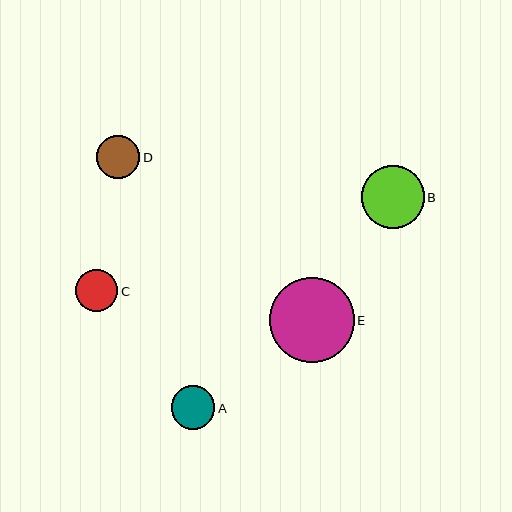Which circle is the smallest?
Circle C is the smallest with a size of approximately 43 pixels.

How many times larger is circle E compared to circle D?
Circle E is approximately 2.0 times the size of circle D.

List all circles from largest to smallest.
From largest to smallest: E, B, A, D, C.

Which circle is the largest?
Circle E is the largest with a size of approximately 85 pixels.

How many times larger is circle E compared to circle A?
Circle E is approximately 1.9 times the size of circle A.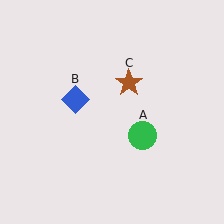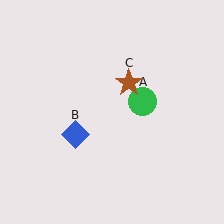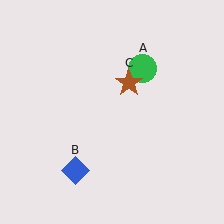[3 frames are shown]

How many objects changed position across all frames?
2 objects changed position: green circle (object A), blue diamond (object B).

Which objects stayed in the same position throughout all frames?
Brown star (object C) remained stationary.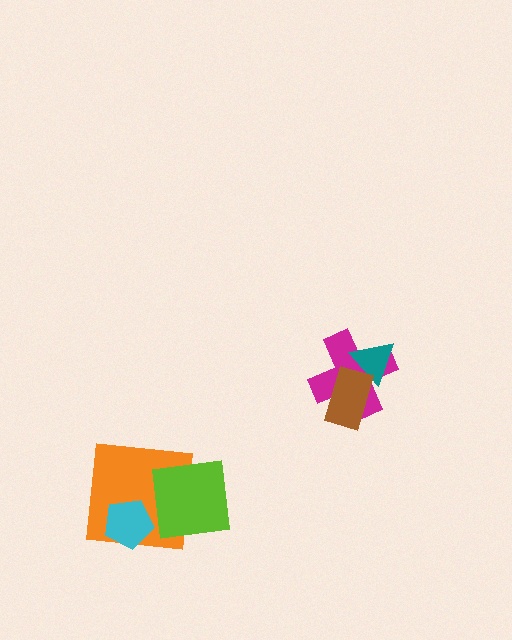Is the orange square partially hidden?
Yes, it is partially covered by another shape.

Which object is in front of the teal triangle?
The brown rectangle is in front of the teal triangle.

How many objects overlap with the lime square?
2 objects overlap with the lime square.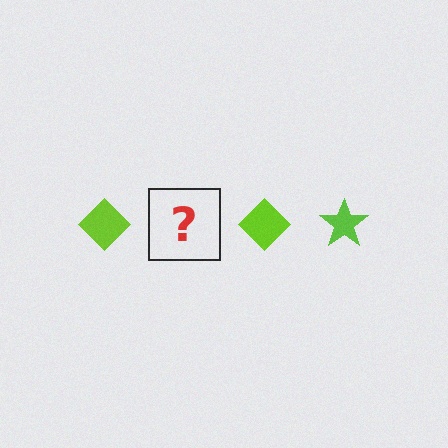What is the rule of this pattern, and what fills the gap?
The rule is that the pattern cycles through diamond, star shapes in lime. The gap should be filled with a lime star.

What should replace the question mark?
The question mark should be replaced with a lime star.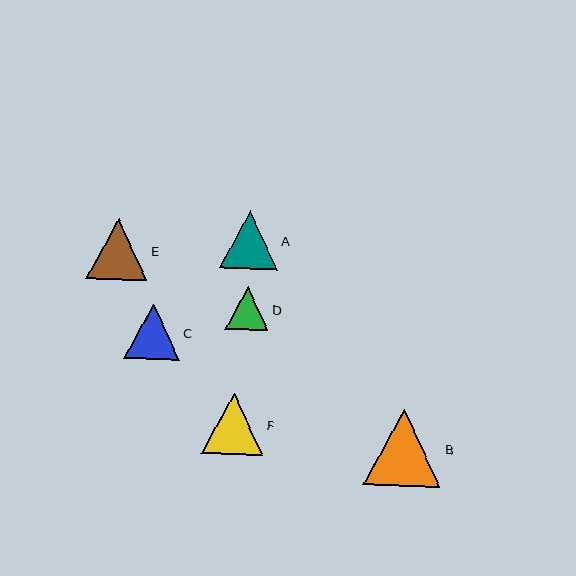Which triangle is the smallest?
Triangle D is the smallest with a size of approximately 43 pixels.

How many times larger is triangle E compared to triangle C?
Triangle E is approximately 1.1 times the size of triangle C.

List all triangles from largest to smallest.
From largest to smallest: B, E, F, A, C, D.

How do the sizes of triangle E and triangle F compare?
Triangle E and triangle F are approximately the same size.